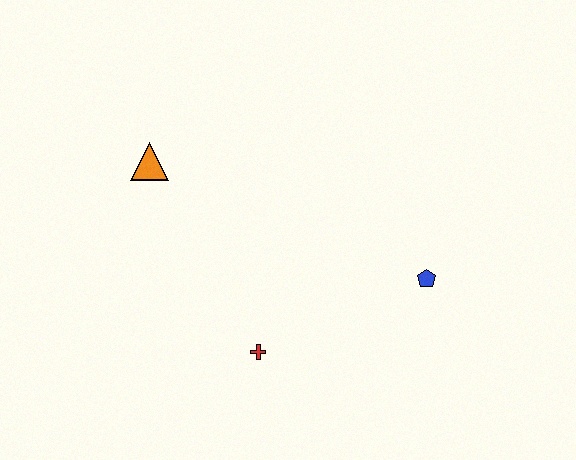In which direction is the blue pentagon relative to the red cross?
The blue pentagon is to the right of the red cross.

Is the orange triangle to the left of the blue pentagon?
Yes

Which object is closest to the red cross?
The blue pentagon is closest to the red cross.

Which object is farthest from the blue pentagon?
The orange triangle is farthest from the blue pentagon.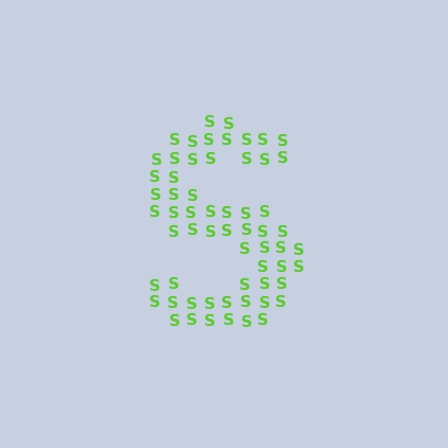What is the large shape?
The large shape is the letter S.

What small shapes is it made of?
It is made of small letter S's.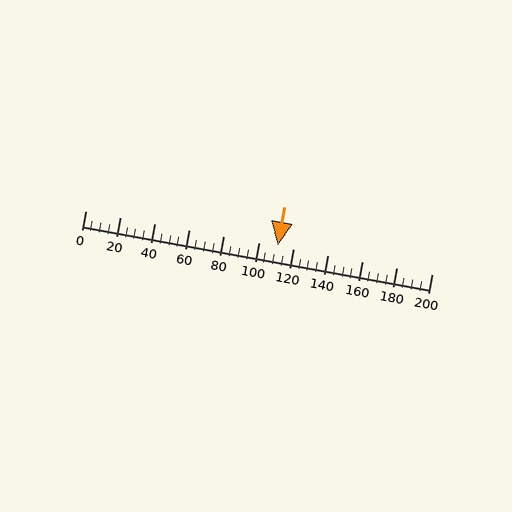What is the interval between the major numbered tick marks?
The major tick marks are spaced 20 units apart.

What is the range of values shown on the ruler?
The ruler shows values from 0 to 200.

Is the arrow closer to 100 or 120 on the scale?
The arrow is closer to 120.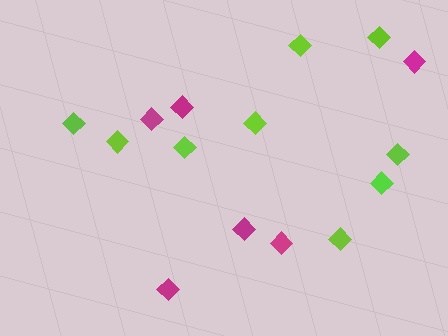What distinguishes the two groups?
There are 2 groups: one group of lime diamonds (9) and one group of magenta diamonds (6).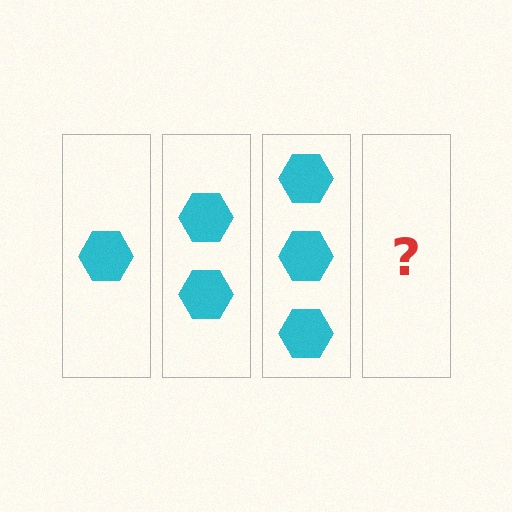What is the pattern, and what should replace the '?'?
The pattern is that each step adds one more hexagon. The '?' should be 4 hexagons.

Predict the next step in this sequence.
The next step is 4 hexagons.